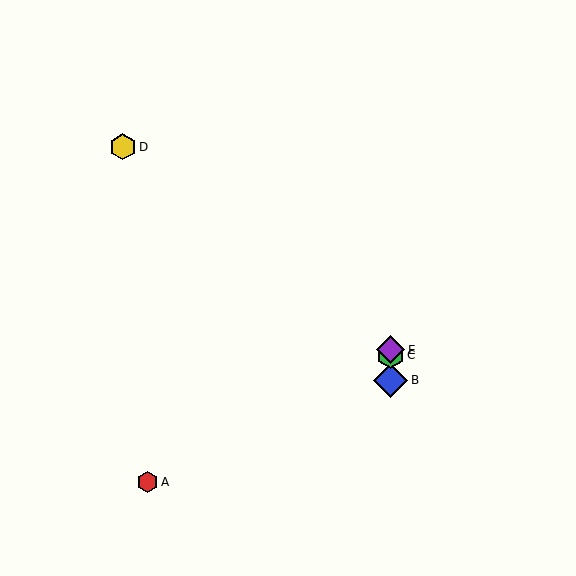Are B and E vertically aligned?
Yes, both are at x≈391.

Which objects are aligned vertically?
Objects B, C, E are aligned vertically.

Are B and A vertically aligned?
No, B is at x≈391 and A is at x≈147.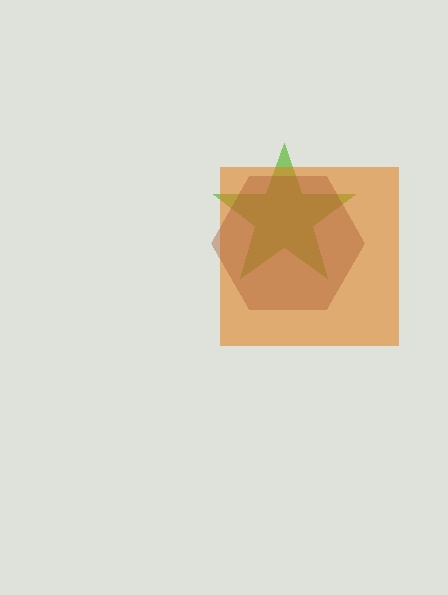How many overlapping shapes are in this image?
There are 3 overlapping shapes in the image.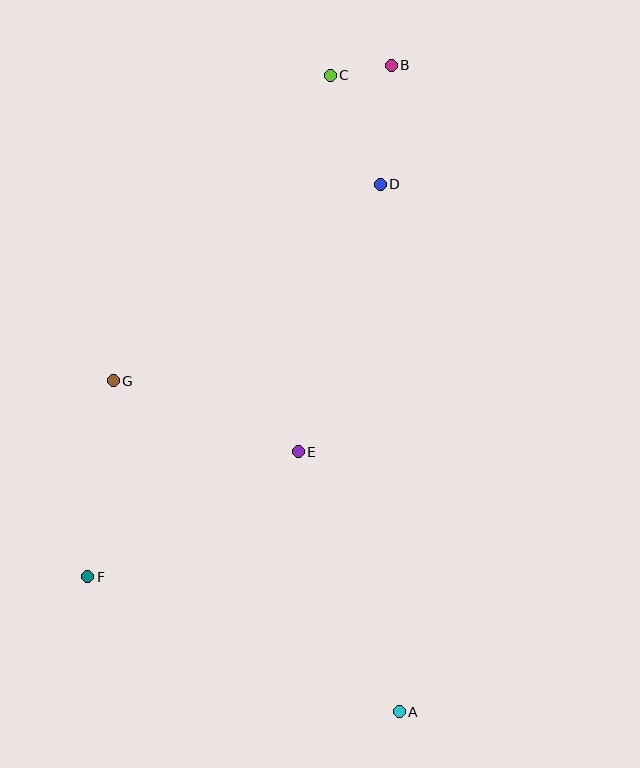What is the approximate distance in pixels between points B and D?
The distance between B and D is approximately 120 pixels.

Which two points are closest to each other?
Points B and C are closest to each other.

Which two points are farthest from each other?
Points A and B are farthest from each other.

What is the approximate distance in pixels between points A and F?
The distance between A and F is approximately 340 pixels.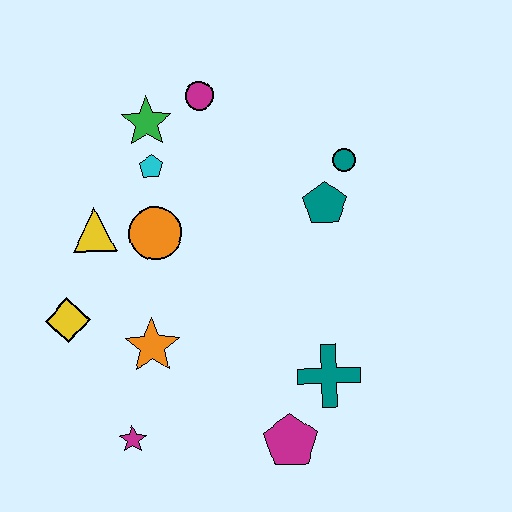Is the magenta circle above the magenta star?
Yes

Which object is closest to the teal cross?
The magenta pentagon is closest to the teal cross.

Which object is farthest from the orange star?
The teal circle is farthest from the orange star.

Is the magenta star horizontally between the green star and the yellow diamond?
Yes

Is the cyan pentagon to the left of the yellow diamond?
No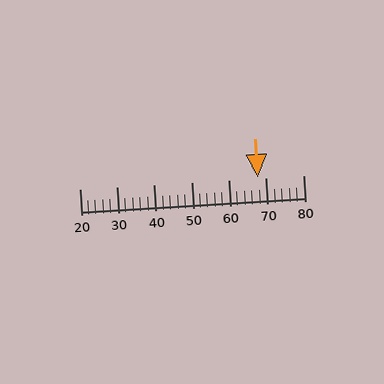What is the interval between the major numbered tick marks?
The major tick marks are spaced 10 units apart.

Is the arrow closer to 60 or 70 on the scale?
The arrow is closer to 70.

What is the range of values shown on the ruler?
The ruler shows values from 20 to 80.